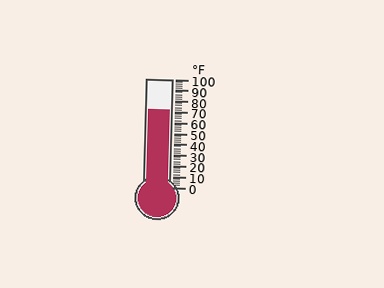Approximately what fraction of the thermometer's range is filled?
The thermometer is filled to approximately 70% of its range.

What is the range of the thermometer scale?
The thermometer scale ranges from 0°F to 100°F.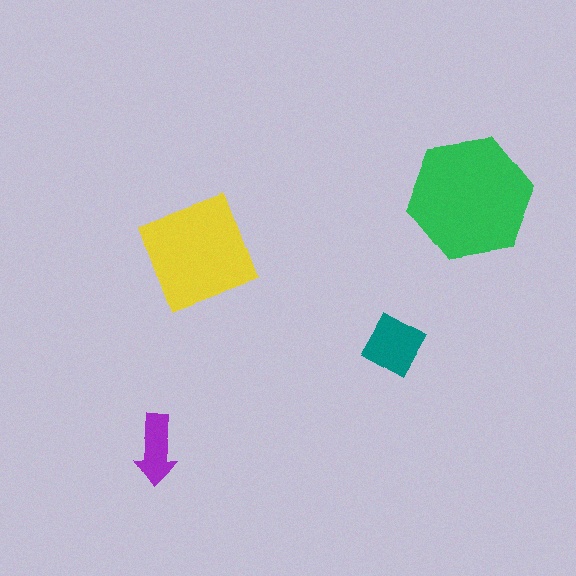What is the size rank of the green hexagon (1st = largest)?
1st.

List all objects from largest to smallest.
The green hexagon, the yellow diamond, the teal square, the purple arrow.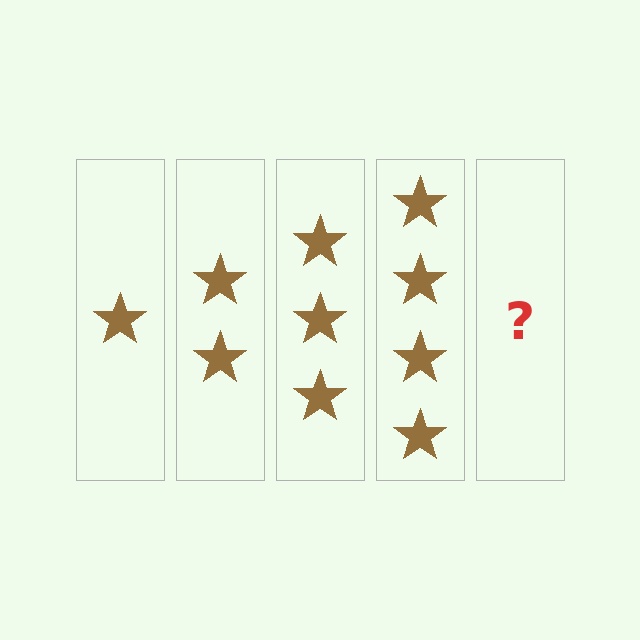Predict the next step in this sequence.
The next step is 5 stars.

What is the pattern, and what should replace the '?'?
The pattern is that each step adds one more star. The '?' should be 5 stars.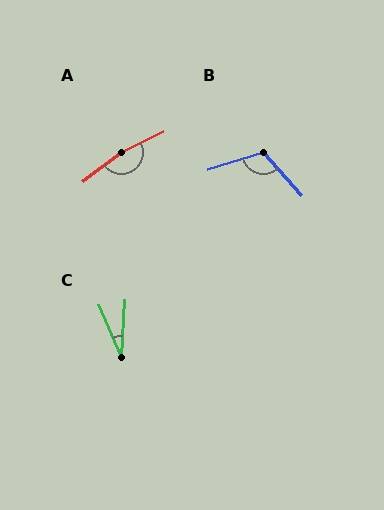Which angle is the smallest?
C, at approximately 26 degrees.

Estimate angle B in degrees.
Approximately 115 degrees.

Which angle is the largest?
A, at approximately 169 degrees.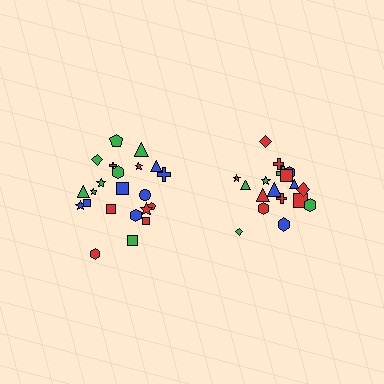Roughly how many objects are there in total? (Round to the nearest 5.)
Roughly 40 objects in total.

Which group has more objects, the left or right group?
The left group.